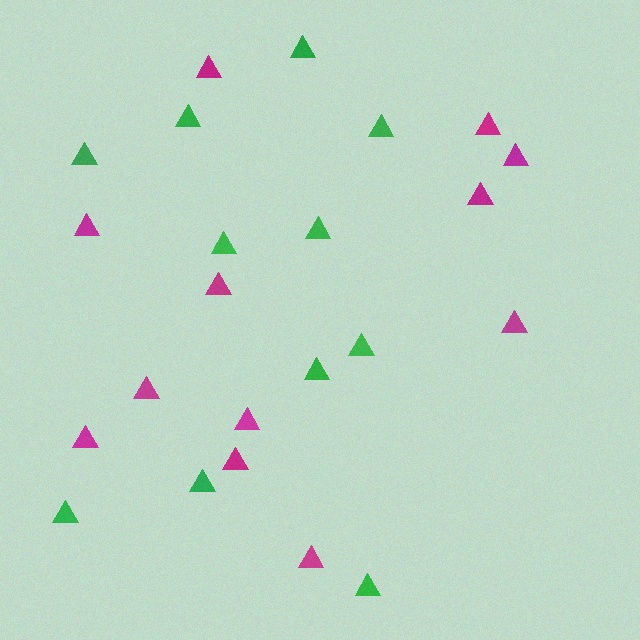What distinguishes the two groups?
There are 2 groups: one group of magenta triangles (12) and one group of green triangles (11).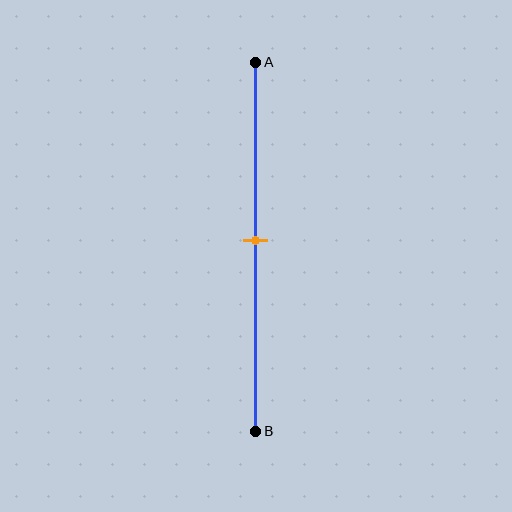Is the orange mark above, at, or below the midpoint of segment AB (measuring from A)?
The orange mark is approximately at the midpoint of segment AB.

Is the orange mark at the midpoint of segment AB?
Yes, the mark is approximately at the midpoint.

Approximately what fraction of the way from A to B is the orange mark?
The orange mark is approximately 50% of the way from A to B.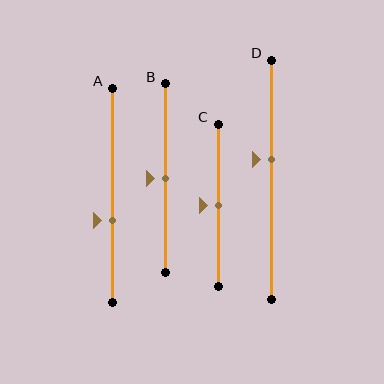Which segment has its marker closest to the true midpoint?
Segment B has its marker closest to the true midpoint.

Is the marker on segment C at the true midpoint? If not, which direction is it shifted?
Yes, the marker on segment C is at the true midpoint.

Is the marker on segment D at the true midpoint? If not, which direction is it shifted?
No, the marker on segment D is shifted upward by about 8% of the segment length.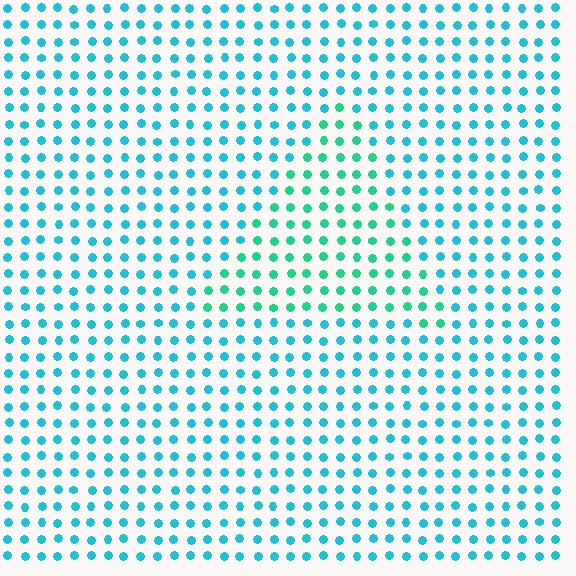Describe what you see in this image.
The image is filled with small cyan elements in a uniform arrangement. A triangle-shaped region is visible where the elements are tinted to a slightly different hue, forming a subtle color boundary.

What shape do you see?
I see a triangle.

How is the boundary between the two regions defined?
The boundary is defined purely by a slight shift in hue (about 33 degrees). Spacing, size, and orientation are identical on both sides.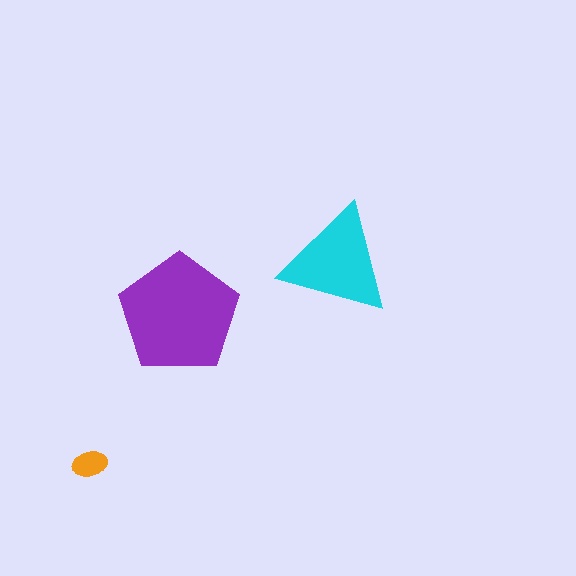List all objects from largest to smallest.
The purple pentagon, the cyan triangle, the orange ellipse.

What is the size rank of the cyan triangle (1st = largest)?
2nd.